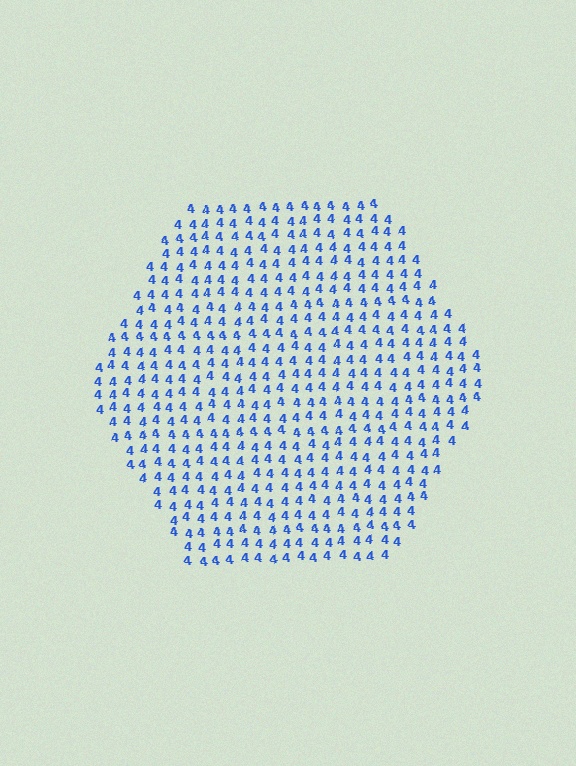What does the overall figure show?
The overall figure shows a hexagon.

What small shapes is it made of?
It is made of small digit 4's.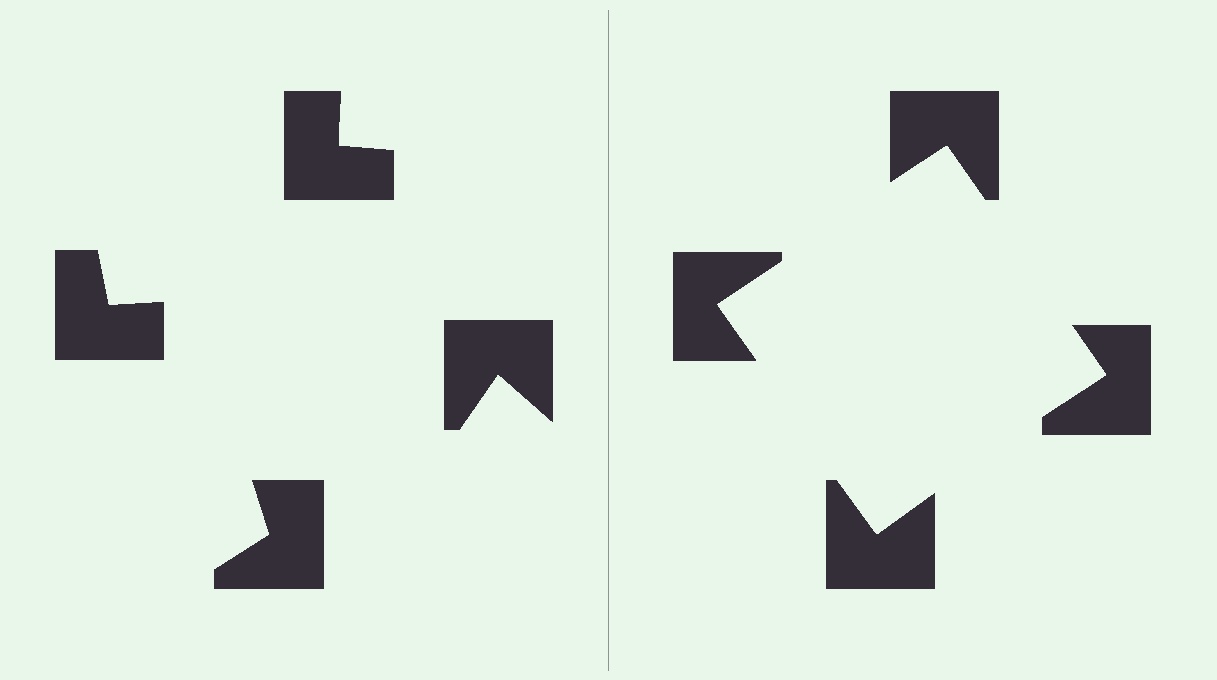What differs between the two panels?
The notched squares are positioned identically on both sides; only the wedge orientations differ. On the right they align to a square; on the left they are misaligned.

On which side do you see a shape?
An illusory square appears on the right side. On the left side the wedge cuts are rotated, so no coherent shape forms.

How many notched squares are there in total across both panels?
8 — 4 on each side.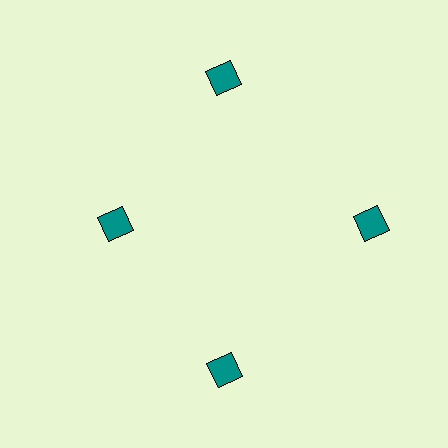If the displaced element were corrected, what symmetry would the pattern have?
It would have 4-fold rotational symmetry — the pattern would map onto itself every 90 degrees.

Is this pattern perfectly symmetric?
No. The 4 teal diamonds are arranged in a ring, but one element near the 9 o'clock position is pulled inward toward the center, breaking the 4-fold rotational symmetry.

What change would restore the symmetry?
The symmetry would be restored by moving it outward, back onto the ring so that all 4 diamonds sit at equal angles and equal distance from the center.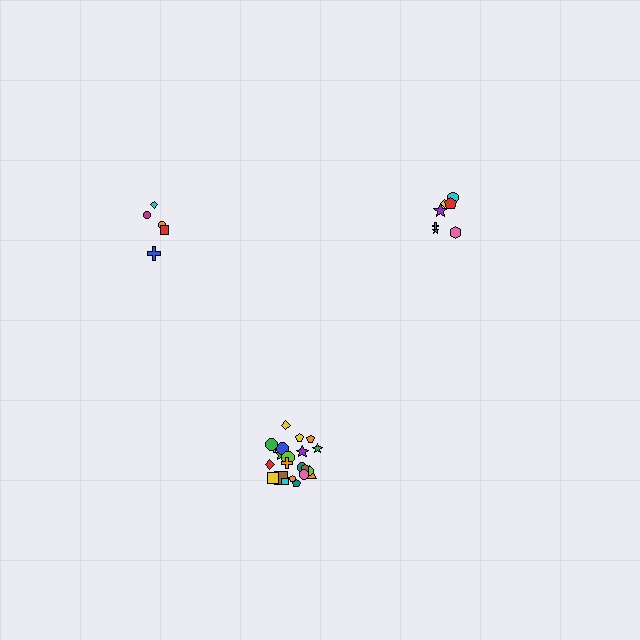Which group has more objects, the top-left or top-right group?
The top-right group.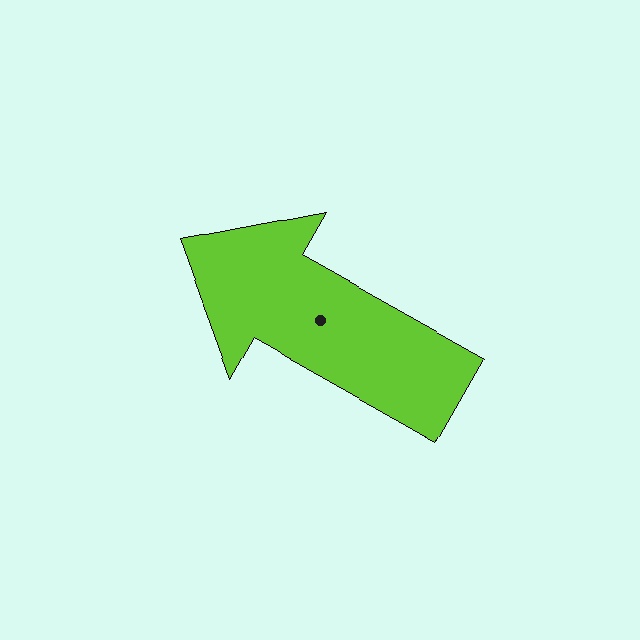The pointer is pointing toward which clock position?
Roughly 10 o'clock.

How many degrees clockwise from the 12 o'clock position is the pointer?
Approximately 299 degrees.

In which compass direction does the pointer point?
Northwest.